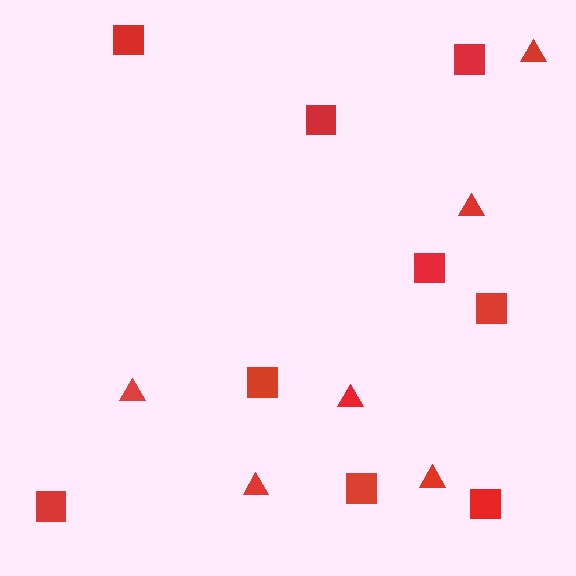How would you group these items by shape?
There are 2 groups: one group of squares (9) and one group of triangles (6).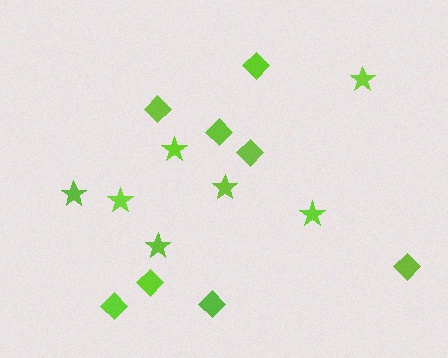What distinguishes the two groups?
There are 2 groups: one group of stars (7) and one group of diamonds (8).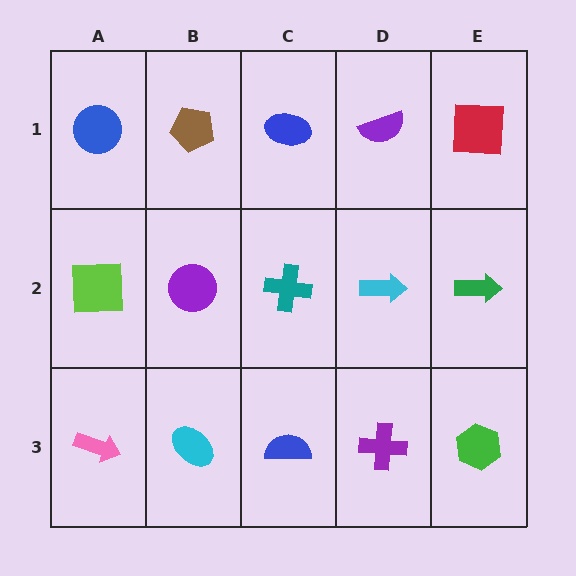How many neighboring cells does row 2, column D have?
4.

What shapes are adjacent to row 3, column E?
A green arrow (row 2, column E), a purple cross (row 3, column D).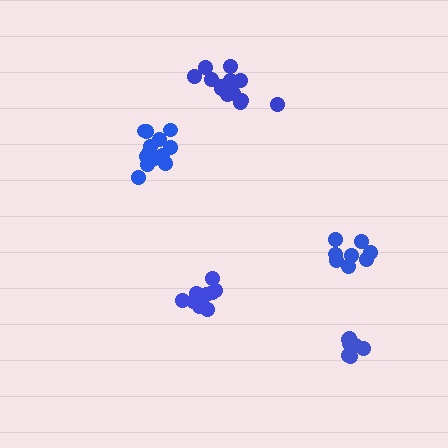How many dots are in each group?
Group 1: 13 dots, Group 2: 9 dots, Group 3: 13 dots, Group 4: 8 dots, Group 5: 7 dots (50 total).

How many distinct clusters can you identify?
There are 5 distinct clusters.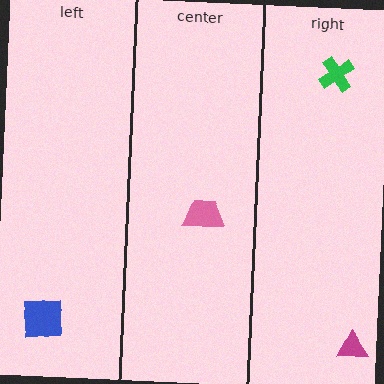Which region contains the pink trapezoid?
The center region.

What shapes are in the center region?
The pink trapezoid.